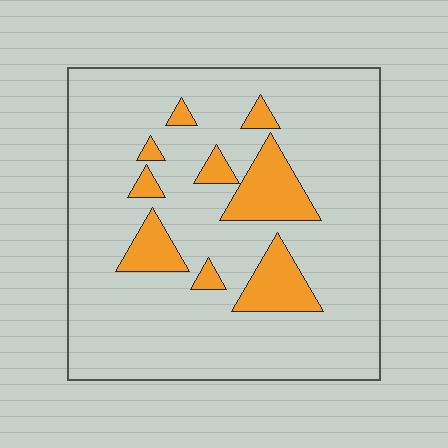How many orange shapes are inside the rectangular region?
9.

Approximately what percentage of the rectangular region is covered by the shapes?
Approximately 15%.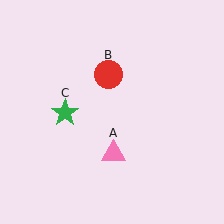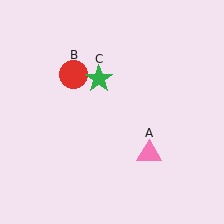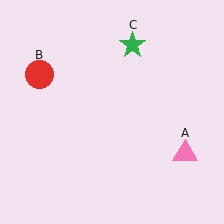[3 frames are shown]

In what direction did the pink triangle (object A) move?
The pink triangle (object A) moved right.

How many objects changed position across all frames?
3 objects changed position: pink triangle (object A), red circle (object B), green star (object C).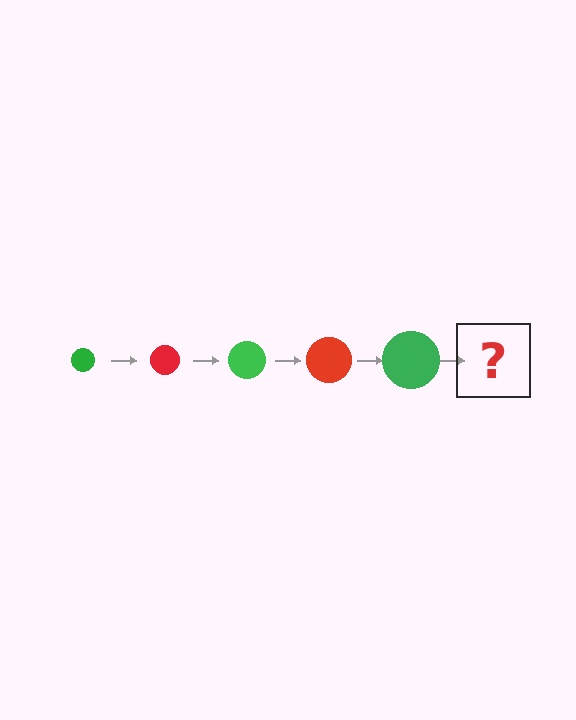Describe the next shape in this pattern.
It should be a red circle, larger than the previous one.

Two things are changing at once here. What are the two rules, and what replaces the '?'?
The two rules are that the circle grows larger each step and the color cycles through green and red. The '?' should be a red circle, larger than the previous one.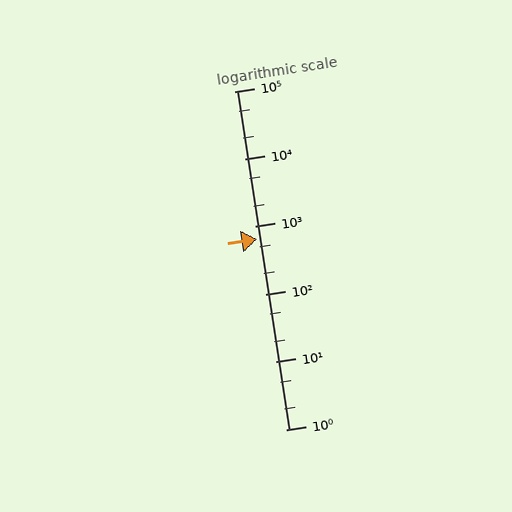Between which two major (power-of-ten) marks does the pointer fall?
The pointer is between 100 and 1000.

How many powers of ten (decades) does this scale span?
The scale spans 5 decades, from 1 to 100000.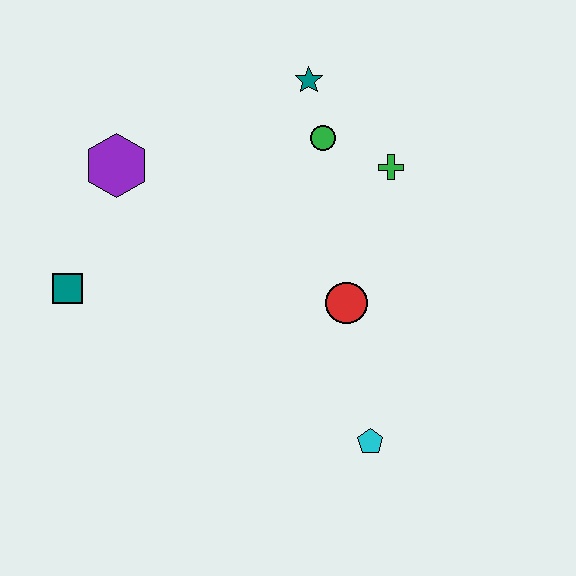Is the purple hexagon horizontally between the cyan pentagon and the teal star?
No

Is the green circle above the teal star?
No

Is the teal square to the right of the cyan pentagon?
No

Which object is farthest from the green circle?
The cyan pentagon is farthest from the green circle.